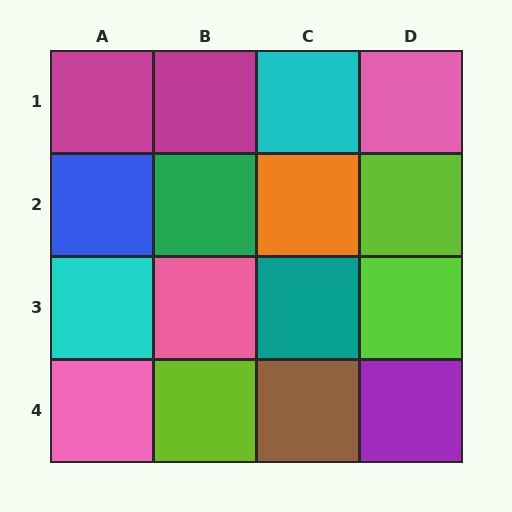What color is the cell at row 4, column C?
Brown.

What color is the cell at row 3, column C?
Teal.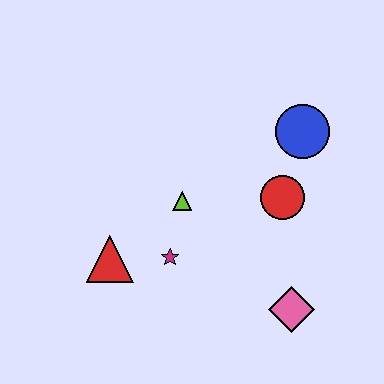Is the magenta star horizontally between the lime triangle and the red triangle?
Yes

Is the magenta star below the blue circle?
Yes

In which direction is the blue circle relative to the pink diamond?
The blue circle is above the pink diamond.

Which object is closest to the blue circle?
The red circle is closest to the blue circle.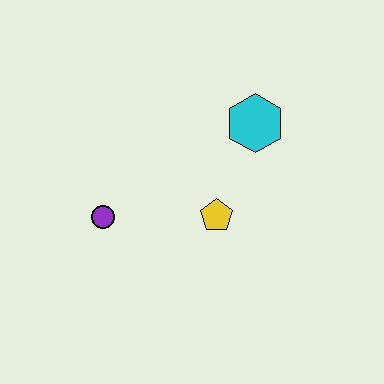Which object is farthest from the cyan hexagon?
The purple circle is farthest from the cyan hexagon.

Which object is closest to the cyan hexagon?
The yellow pentagon is closest to the cyan hexagon.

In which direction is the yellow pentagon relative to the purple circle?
The yellow pentagon is to the right of the purple circle.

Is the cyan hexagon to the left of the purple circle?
No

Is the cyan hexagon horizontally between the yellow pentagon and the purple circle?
No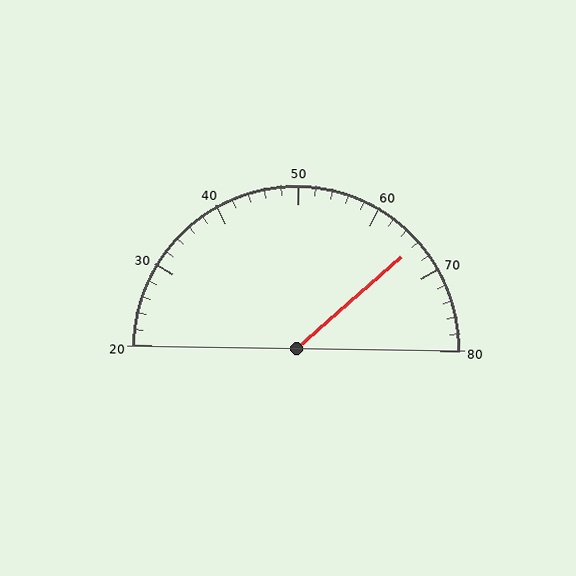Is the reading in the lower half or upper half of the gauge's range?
The reading is in the upper half of the range (20 to 80).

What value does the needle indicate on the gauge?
The needle indicates approximately 66.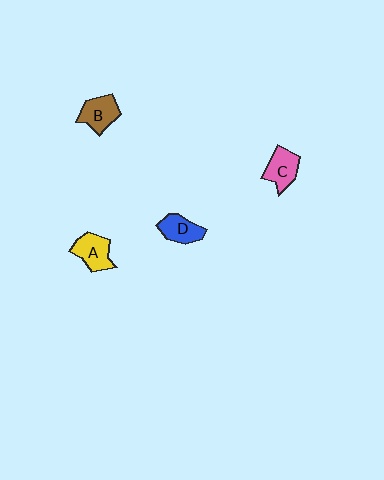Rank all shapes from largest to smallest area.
From largest to smallest: A (yellow), B (brown), C (pink), D (blue).